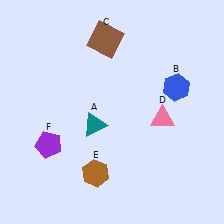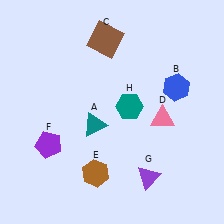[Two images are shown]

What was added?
A purple triangle (G), a teal hexagon (H) were added in Image 2.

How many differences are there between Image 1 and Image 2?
There are 2 differences between the two images.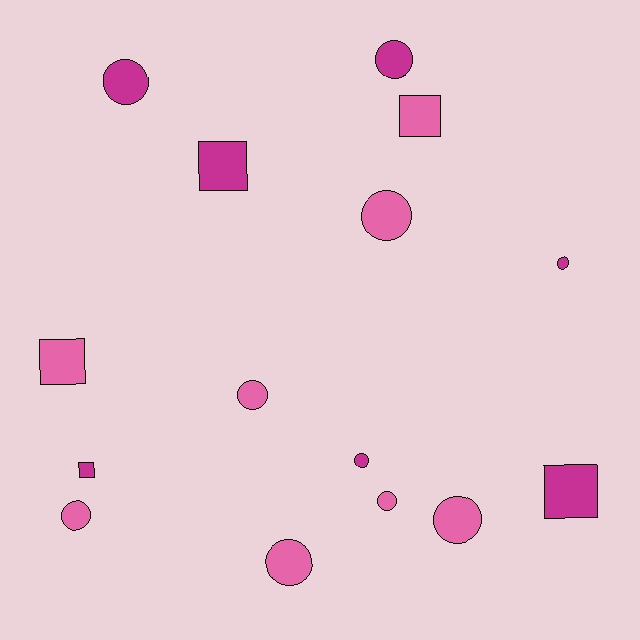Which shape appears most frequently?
Circle, with 10 objects.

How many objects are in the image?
There are 15 objects.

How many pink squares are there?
There are 2 pink squares.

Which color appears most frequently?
Pink, with 8 objects.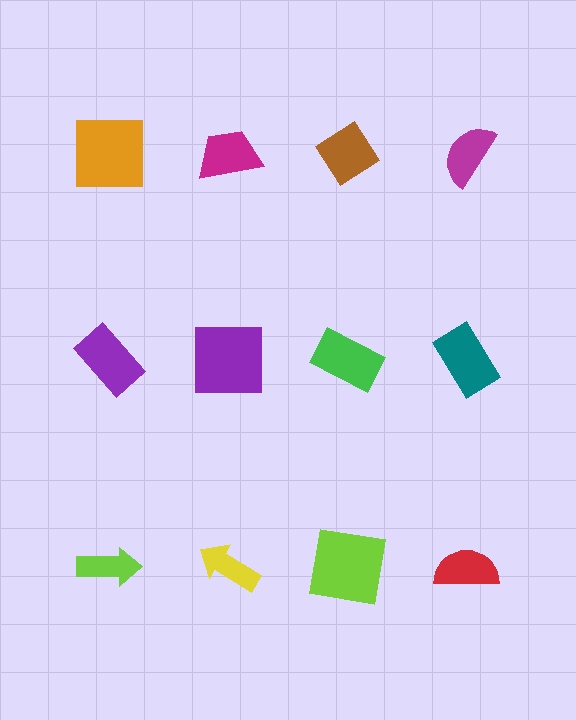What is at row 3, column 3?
A lime square.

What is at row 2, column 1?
A purple rectangle.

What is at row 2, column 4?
A teal rectangle.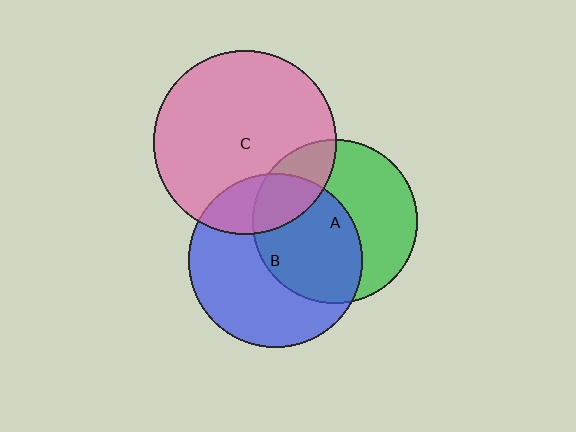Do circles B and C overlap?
Yes.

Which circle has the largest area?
Circle C (pink).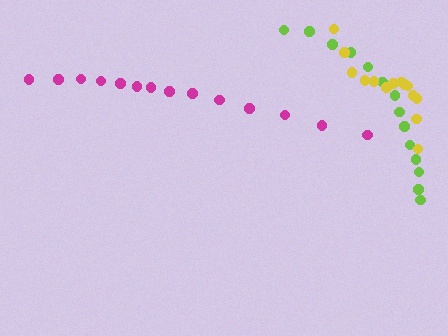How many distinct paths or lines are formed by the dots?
There are 3 distinct paths.